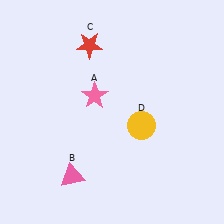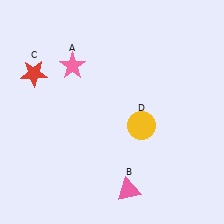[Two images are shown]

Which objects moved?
The objects that moved are: the pink star (A), the pink triangle (B), the red star (C).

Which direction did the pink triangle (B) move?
The pink triangle (B) moved right.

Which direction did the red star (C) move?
The red star (C) moved left.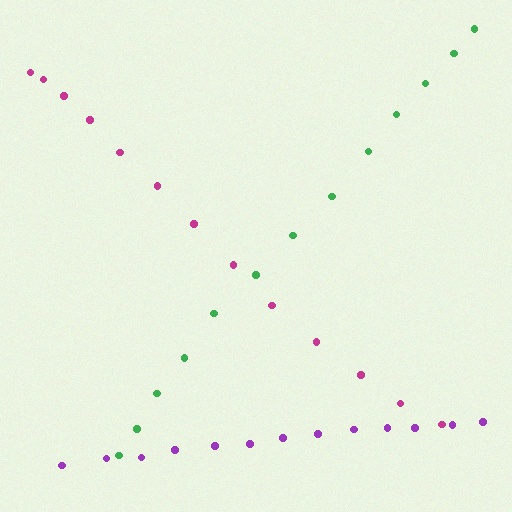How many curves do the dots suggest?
There are 3 distinct paths.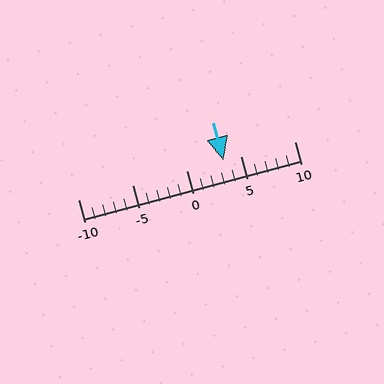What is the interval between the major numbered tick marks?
The major tick marks are spaced 5 units apart.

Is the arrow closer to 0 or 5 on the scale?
The arrow is closer to 5.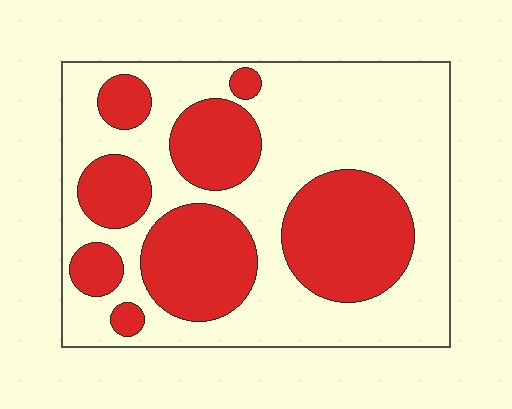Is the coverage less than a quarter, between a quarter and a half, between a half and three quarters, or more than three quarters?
Between a quarter and a half.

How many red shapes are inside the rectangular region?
8.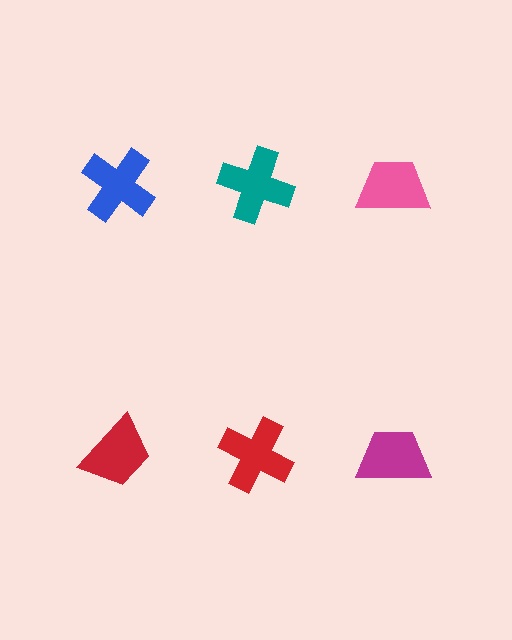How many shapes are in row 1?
3 shapes.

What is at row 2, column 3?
A magenta trapezoid.